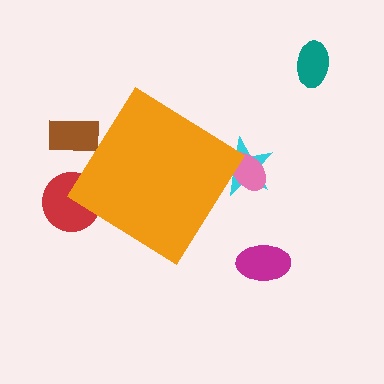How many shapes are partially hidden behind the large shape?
4 shapes are partially hidden.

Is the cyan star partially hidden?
Yes, the cyan star is partially hidden behind the orange diamond.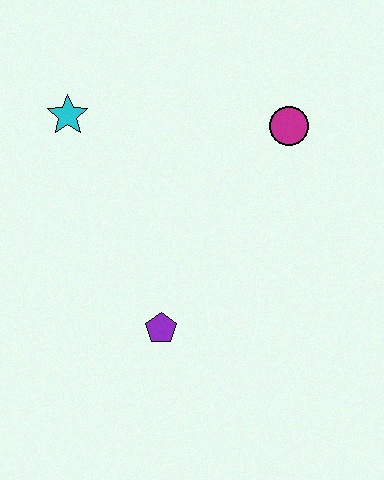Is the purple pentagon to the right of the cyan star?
Yes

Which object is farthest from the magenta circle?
The purple pentagon is farthest from the magenta circle.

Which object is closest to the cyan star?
The magenta circle is closest to the cyan star.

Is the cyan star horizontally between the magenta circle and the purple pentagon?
No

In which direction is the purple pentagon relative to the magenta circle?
The purple pentagon is below the magenta circle.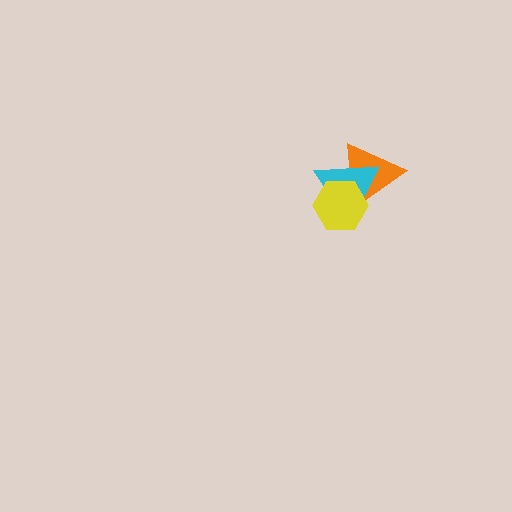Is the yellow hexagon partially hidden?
No, no other shape covers it.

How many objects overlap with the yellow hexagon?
2 objects overlap with the yellow hexagon.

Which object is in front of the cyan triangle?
The yellow hexagon is in front of the cyan triangle.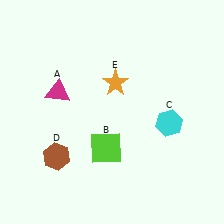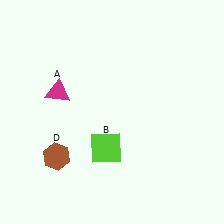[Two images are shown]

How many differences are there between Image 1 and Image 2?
There are 2 differences between the two images.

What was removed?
The cyan hexagon (C), the orange star (E) were removed in Image 2.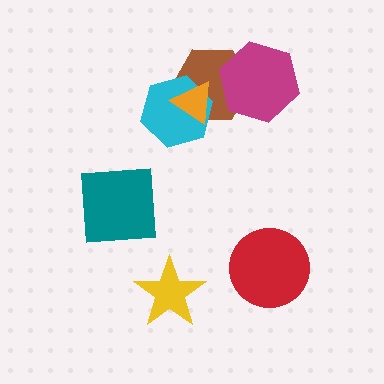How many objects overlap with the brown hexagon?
3 objects overlap with the brown hexagon.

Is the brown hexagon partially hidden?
Yes, it is partially covered by another shape.